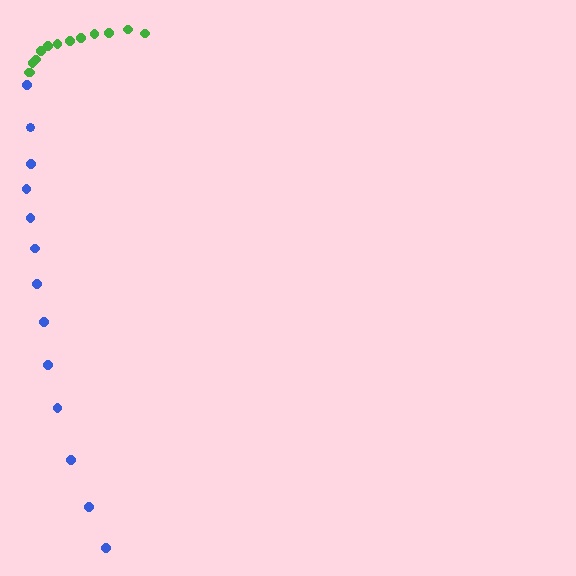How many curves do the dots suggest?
There are 2 distinct paths.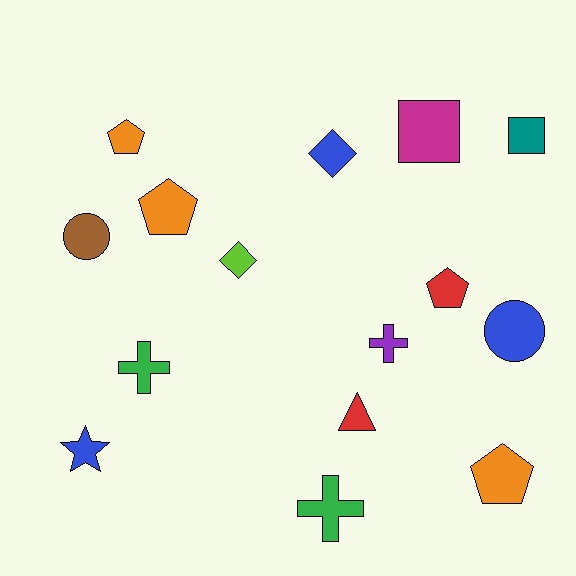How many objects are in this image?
There are 15 objects.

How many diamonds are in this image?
There are 2 diamonds.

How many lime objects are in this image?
There is 1 lime object.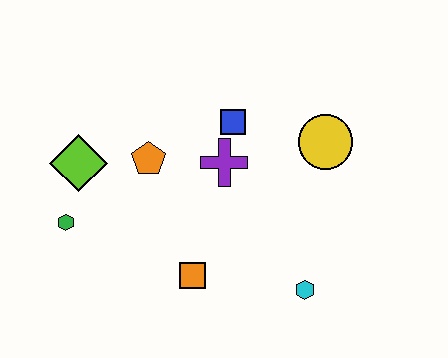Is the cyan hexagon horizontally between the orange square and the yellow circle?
Yes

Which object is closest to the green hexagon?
The lime diamond is closest to the green hexagon.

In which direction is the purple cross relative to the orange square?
The purple cross is above the orange square.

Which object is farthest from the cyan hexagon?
The lime diamond is farthest from the cyan hexagon.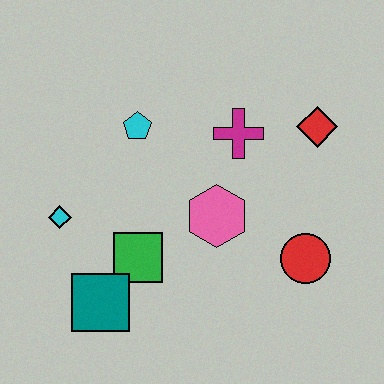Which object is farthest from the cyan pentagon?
The red circle is farthest from the cyan pentagon.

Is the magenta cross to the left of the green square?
No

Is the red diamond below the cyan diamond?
No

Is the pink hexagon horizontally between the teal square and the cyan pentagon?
No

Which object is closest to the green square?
The teal square is closest to the green square.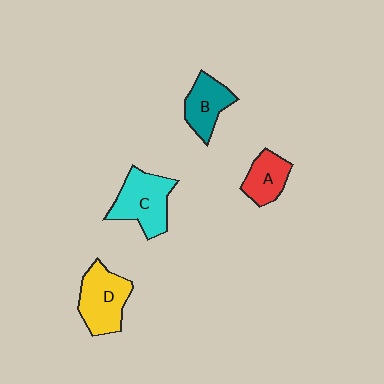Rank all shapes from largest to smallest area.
From largest to smallest: C (cyan), D (yellow), B (teal), A (red).